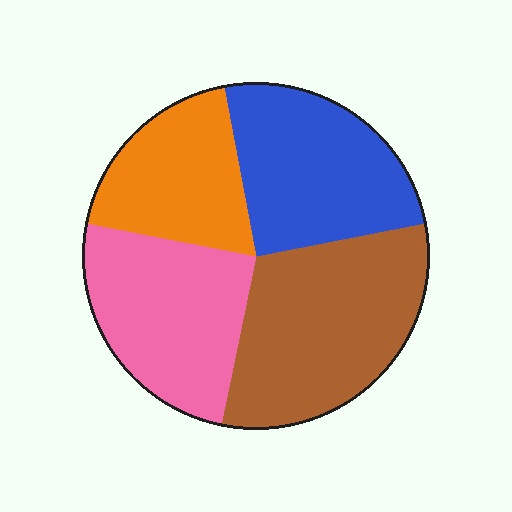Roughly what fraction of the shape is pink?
Pink takes up less than a quarter of the shape.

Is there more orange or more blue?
Blue.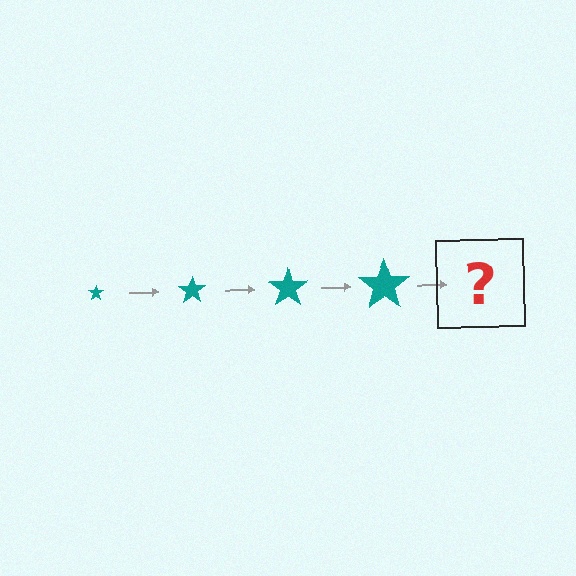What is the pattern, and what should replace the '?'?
The pattern is that the star gets progressively larger each step. The '?' should be a teal star, larger than the previous one.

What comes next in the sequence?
The next element should be a teal star, larger than the previous one.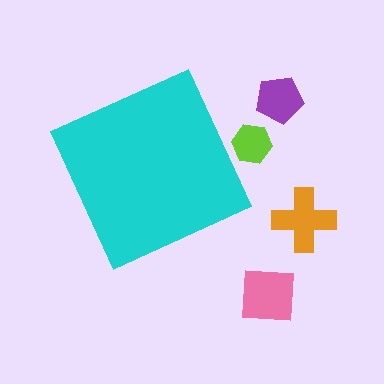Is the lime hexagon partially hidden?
Yes, the lime hexagon is partially hidden behind the cyan diamond.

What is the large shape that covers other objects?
A cyan diamond.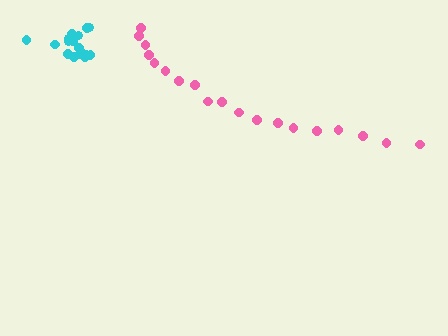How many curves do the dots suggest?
There are 2 distinct paths.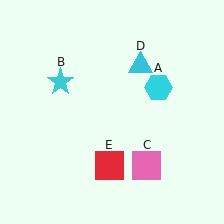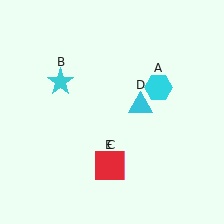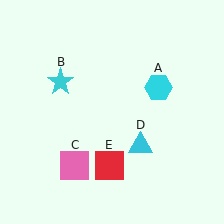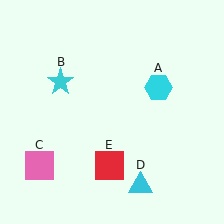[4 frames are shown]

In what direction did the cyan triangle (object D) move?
The cyan triangle (object D) moved down.